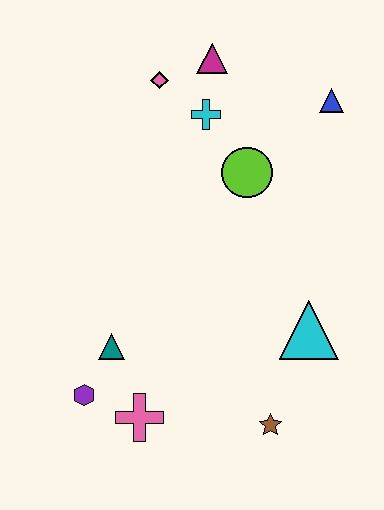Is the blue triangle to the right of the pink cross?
Yes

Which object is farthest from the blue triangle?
The purple hexagon is farthest from the blue triangle.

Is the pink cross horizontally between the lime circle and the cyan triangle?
No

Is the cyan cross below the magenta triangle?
Yes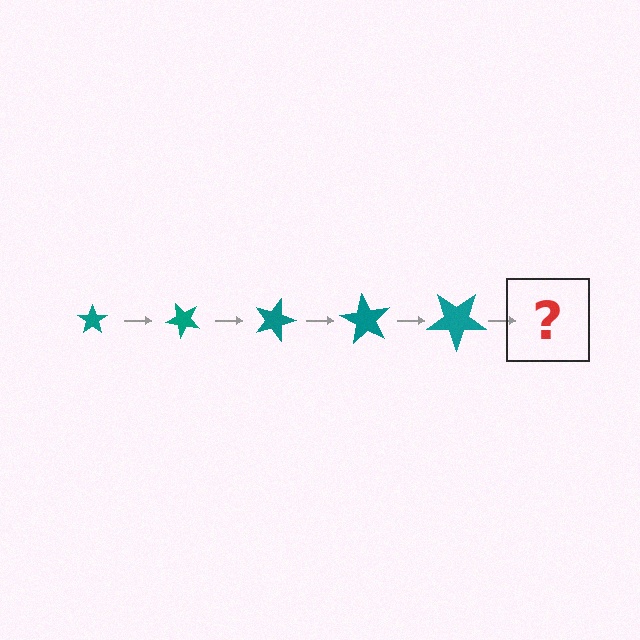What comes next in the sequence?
The next element should be a star, larger than the previous one and rotated 225 degrees from the start.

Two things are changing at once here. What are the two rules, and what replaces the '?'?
The two rules are that the star grows larger each step and it rotates 45 degrees each step. The '?' should be a star, larger than the previous one and rotated 225 degrees from the start.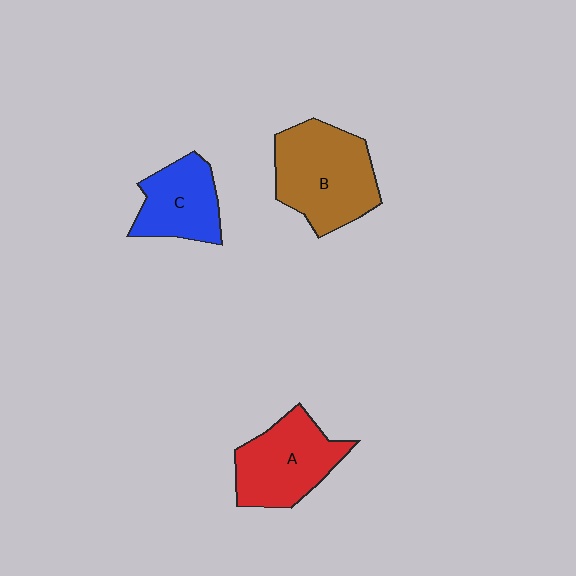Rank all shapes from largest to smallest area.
From largest to smallest: B (brown), A (red), C (blue).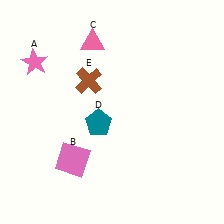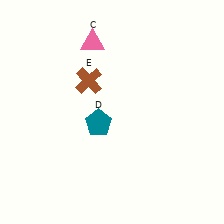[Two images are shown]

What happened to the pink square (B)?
The pink square (B) was removed in Image 2. It was in the bottom-left area of Image 1.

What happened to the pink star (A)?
The pink star (A) was removed in Image 2. It was in the top-left area of Image 1.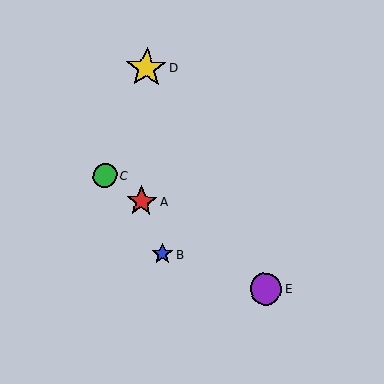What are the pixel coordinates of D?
Object D is at (146, 68).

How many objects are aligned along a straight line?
3 objects (A, C, E) are aligned along a straight line.